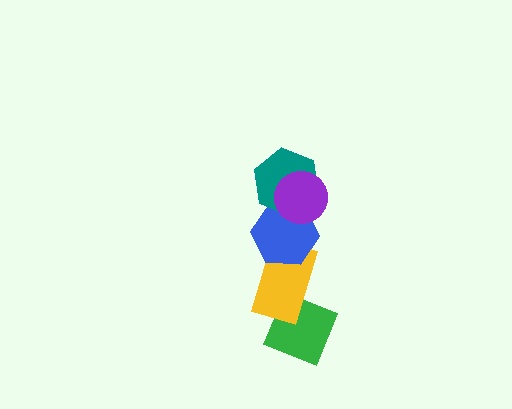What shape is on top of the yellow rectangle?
The blue hexagon is on top of the yellow rectangle.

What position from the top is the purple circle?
The purple circle is 1st from the top.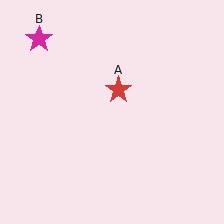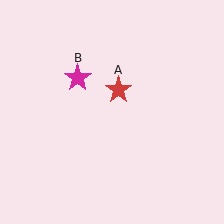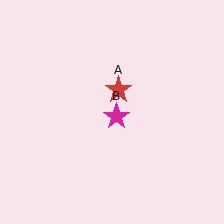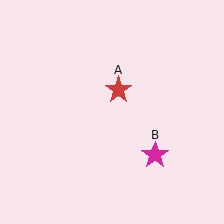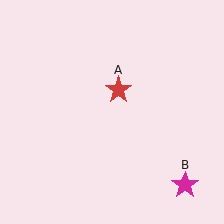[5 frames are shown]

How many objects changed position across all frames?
1 object changed position: magenta star (object B).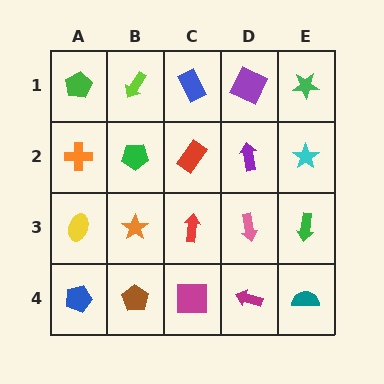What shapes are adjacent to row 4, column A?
A yellow ellipse (row 3, column A), a brown pentagon (row 4, column B).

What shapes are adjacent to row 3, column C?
A red rectangle (row 2, column C), a magenta square (row 4, column C), an orange star (row 3, column B), a pink arrow (row 3, column D).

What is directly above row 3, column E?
A cyan star.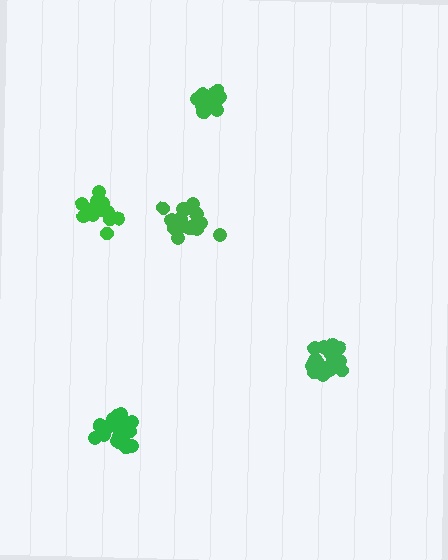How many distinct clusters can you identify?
There are 5 distinct clusters.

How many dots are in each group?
Group 1: 16 dots, Group 2: 21 dots, Group 3: 19 dots, Group 4: 18 dots, Group 5: 15 dots (89 total).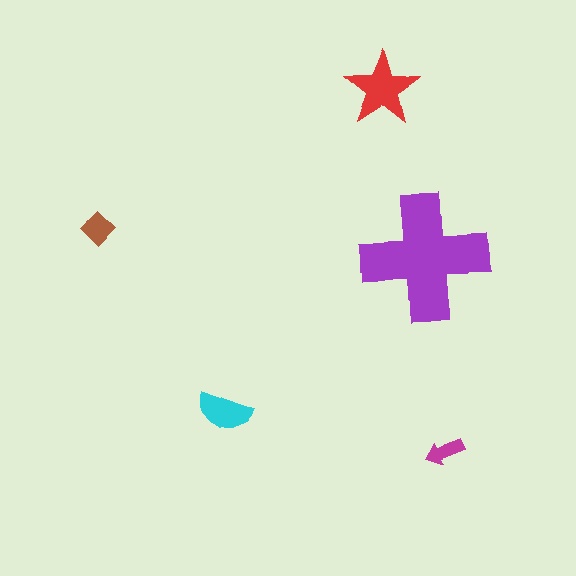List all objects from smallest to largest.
The magenta arrow, the brown diamond, the cyan semicircle, the red star, the purple cross.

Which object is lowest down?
The magenta arrow is bottommost.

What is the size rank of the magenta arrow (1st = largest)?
5th.